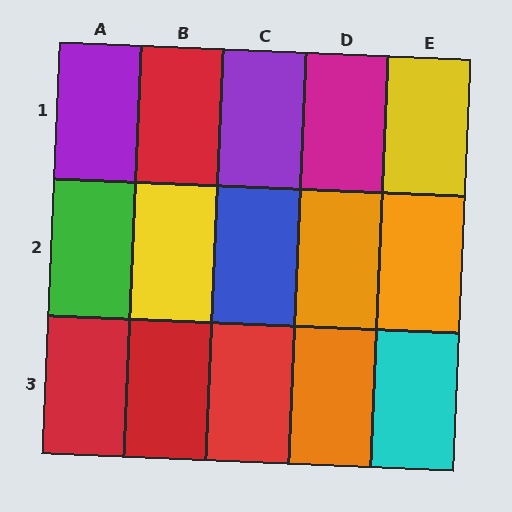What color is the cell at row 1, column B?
Red.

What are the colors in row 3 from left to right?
Red, red, red, orange, cyan.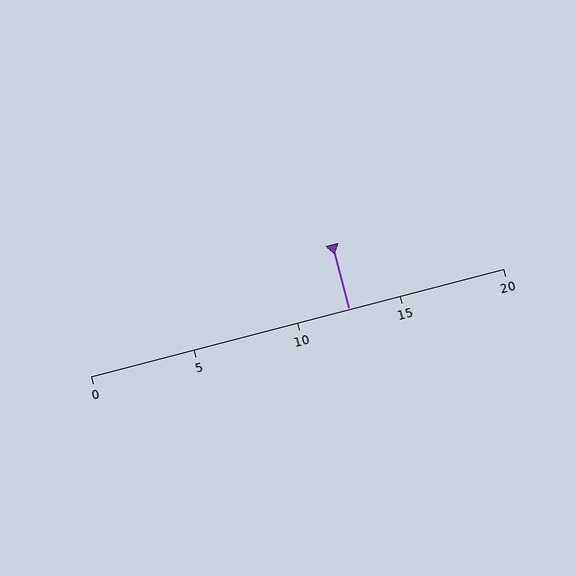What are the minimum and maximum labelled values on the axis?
The axis runs from 0 to 20.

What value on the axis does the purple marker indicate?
The marker indicates approximately 12.5.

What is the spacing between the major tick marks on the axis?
The major ticks are spaced 5 apart.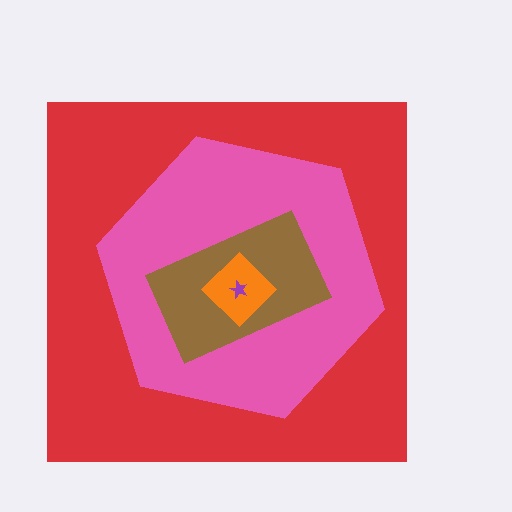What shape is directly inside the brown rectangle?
The orange diamond.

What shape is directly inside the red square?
The pink hexagon.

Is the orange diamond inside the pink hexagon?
Yes.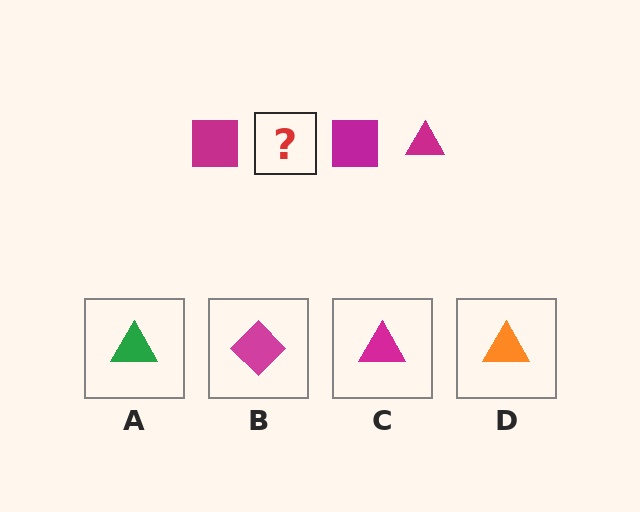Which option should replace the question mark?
Option C.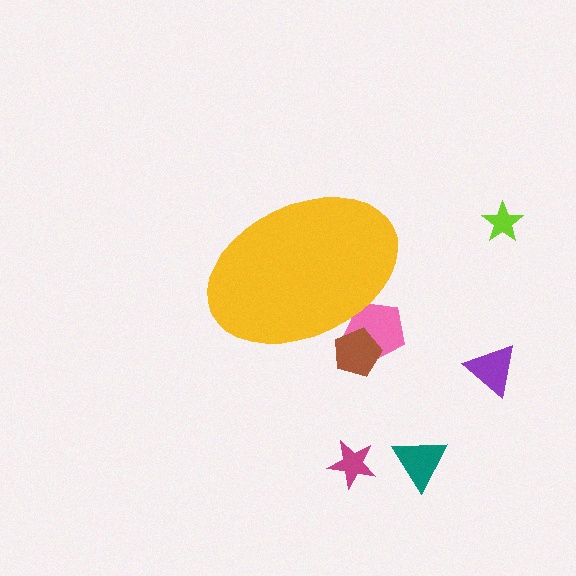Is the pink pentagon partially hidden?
Yes, the pink pentagon is partially hidden behind the yellow ellipse.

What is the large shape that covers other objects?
A yellow ellipse.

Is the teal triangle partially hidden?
No, the teal triangle is fully visible.